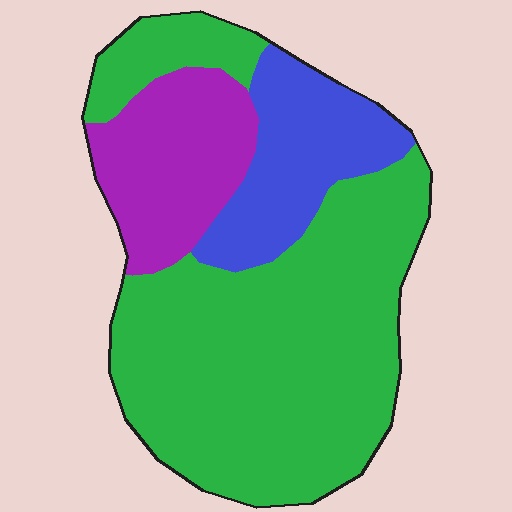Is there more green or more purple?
Green.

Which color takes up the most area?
Green, at roughly 65%.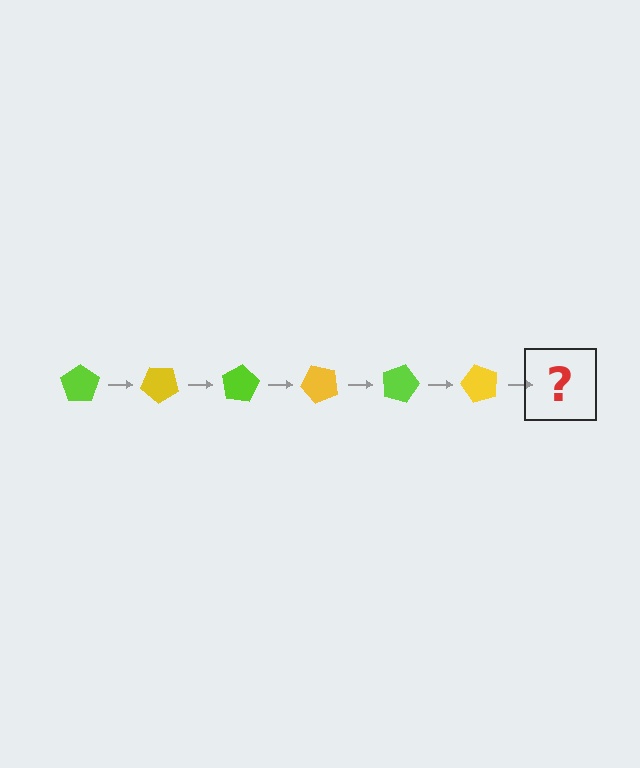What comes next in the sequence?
The next element should be a lime pentagon, rotated 240 degrees from the start.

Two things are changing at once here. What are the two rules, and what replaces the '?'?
The two rules are that it rotates 40 degrees each step and the color cycles through lime and yellow. The '?' should be a lime pentagon, rotated 240 degrees from the start.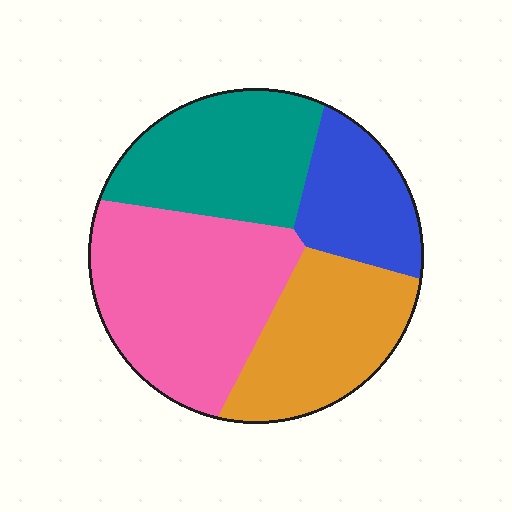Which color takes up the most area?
Pink, at roughly 35%.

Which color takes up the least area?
Blue, at roughly 15%.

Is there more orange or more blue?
Orange.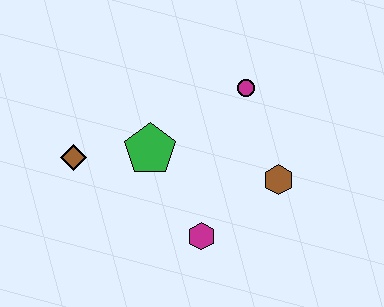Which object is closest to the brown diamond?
The green pentagon is closest to the brown diamond.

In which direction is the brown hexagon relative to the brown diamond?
The brown hexagon is to the right of the brown diamond.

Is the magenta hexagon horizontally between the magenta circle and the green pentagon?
Yes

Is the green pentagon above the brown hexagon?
Yes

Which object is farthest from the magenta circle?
The brown diamond is farthest from the magenta circle.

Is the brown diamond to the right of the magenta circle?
No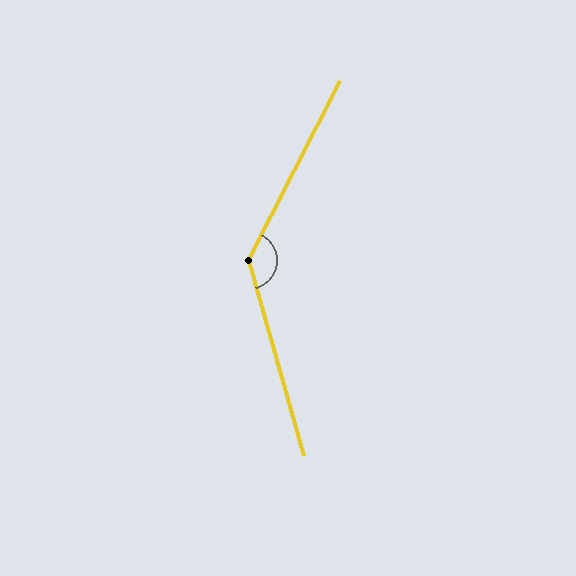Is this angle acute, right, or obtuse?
It is obtuse.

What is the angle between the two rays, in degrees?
Approximately 137 degrees.